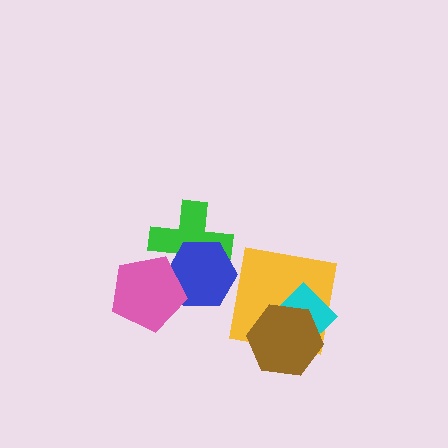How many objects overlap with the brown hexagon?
2 objects overlap with the brown hexagon.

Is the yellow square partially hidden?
Yes, it is partially covered by another shape.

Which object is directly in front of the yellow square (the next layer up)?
The cyan diamond is directly in front of the yellow square.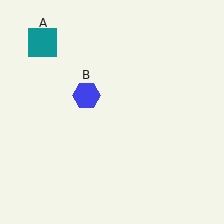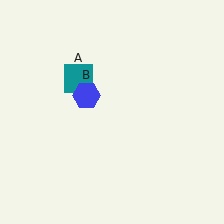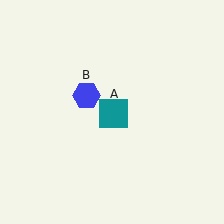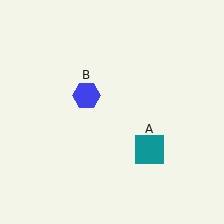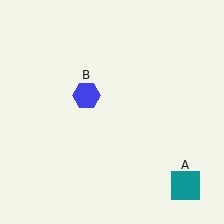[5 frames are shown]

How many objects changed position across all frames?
1 object changed position: teal square (object A).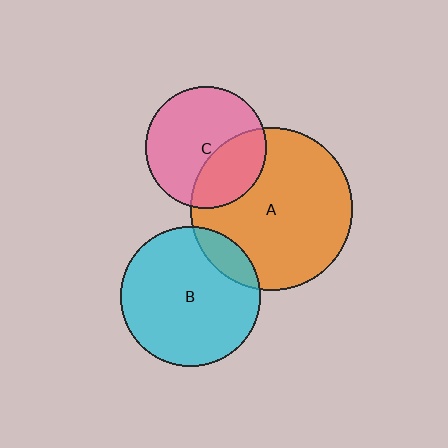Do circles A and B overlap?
Yes.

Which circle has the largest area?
Circle A (orange).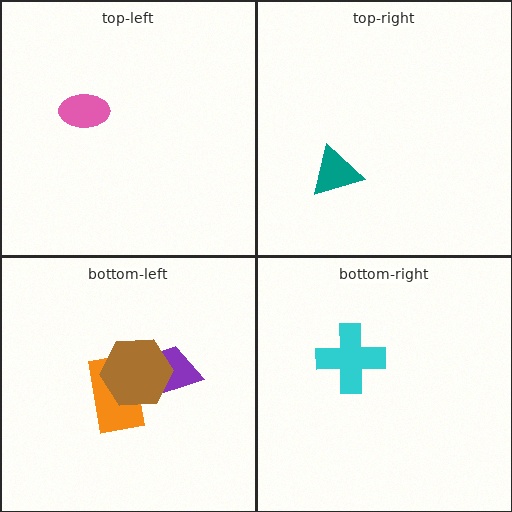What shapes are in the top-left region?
The pink ellipse.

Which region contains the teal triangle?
The top-right region.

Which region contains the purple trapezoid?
The bottom-left region.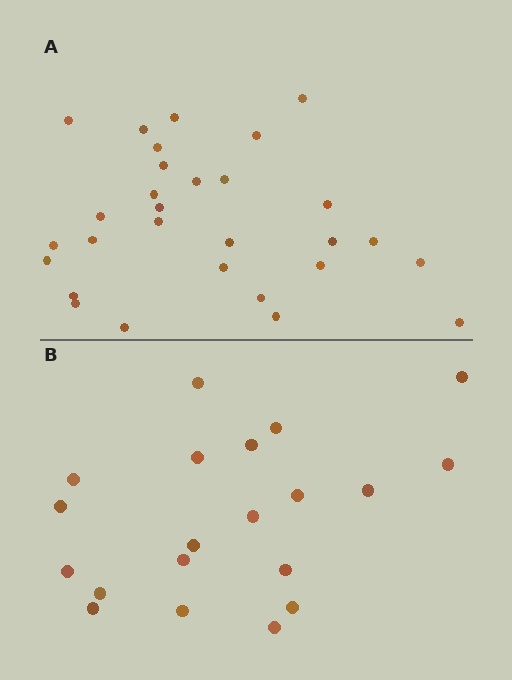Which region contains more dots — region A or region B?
Region A (the top region) has more dots.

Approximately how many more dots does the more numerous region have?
Region A has roughly 8 or so more dots than region B.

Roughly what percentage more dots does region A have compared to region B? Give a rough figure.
About 45% more.